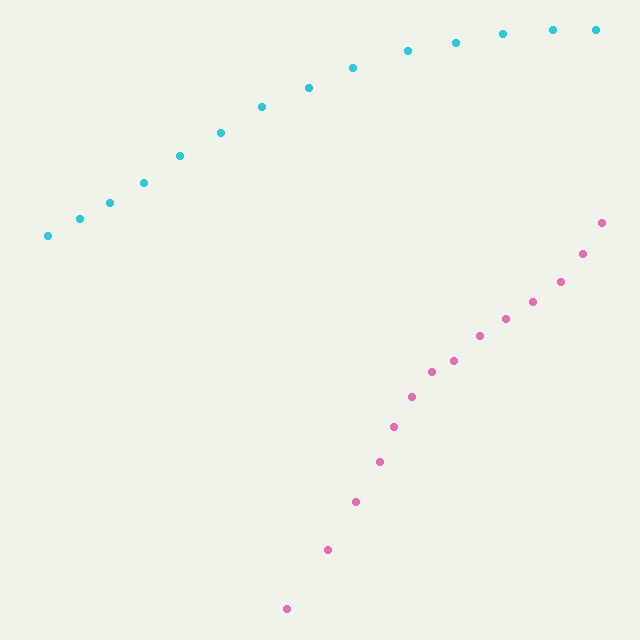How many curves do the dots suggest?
There are 2 distinct paths.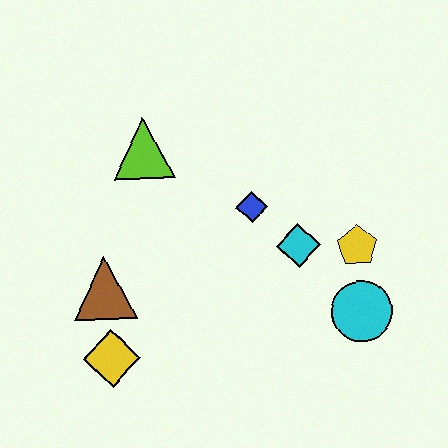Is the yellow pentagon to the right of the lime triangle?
Yes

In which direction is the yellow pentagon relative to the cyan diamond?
The yellow pentagon is to the right of the cyan diamond.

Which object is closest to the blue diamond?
The cyan diamond is closest to the blue diamond.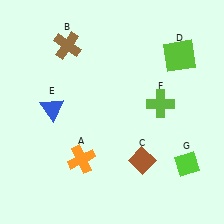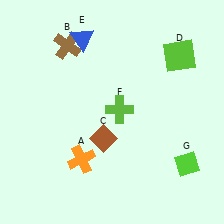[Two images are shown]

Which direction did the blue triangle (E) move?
The blue triangle (E) moved up.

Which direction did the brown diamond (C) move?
The brown diamond (C) moved left.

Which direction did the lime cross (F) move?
The lime cross (F) moved left.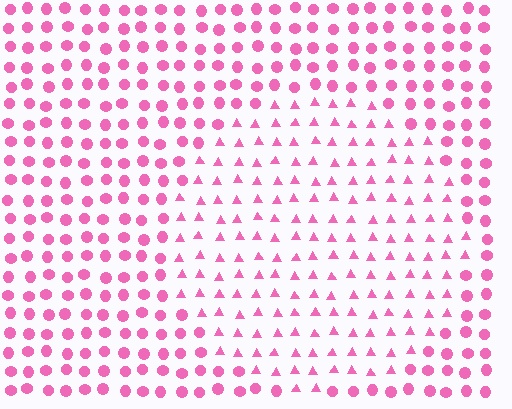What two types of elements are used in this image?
The image uses triangles inside the circle region and circles outside it.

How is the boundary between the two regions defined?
The boundary is defined by a change in element shape: triangles inside vs. circles outside. All elements share the same color and spacing.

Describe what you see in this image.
The image is filled with small pink elements arranged in a uniform grid. A circle-shaped region contains triangles, while the surrounding area contains circles. The boundary is defined purely by the change in element shape.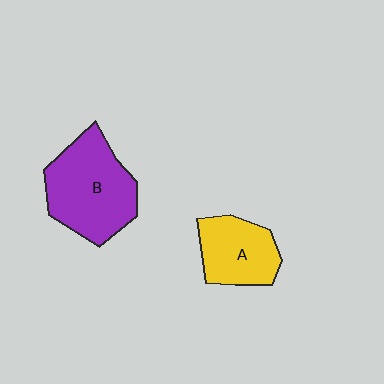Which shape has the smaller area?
Shape A (yellow).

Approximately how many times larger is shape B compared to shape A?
Approximately 1.5 times.